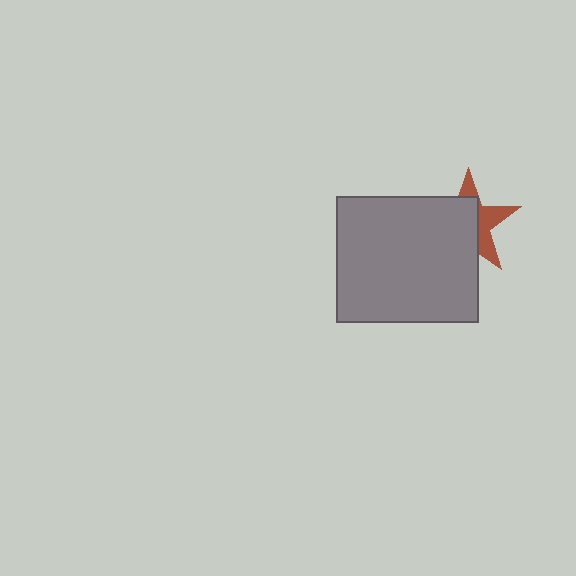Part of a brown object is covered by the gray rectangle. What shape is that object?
It is a star.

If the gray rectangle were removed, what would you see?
You would see the complete brown star.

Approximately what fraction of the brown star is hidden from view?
Roughly 62% of the brown star is hidden behind the gray rectangle.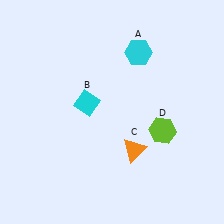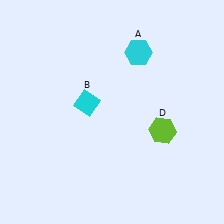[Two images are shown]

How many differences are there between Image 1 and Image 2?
There is 1 difference between the two images.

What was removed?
The orange triangle (C) was removed in Image 2.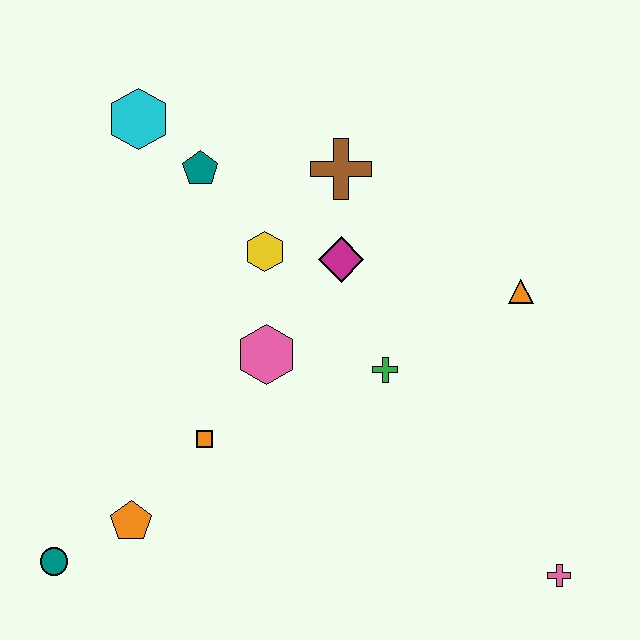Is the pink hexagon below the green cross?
No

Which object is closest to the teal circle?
The orange pentagon is closest to the teal circle.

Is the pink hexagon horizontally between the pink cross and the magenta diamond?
No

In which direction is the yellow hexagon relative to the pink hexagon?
The yellow hexagon is above the pink hexagon.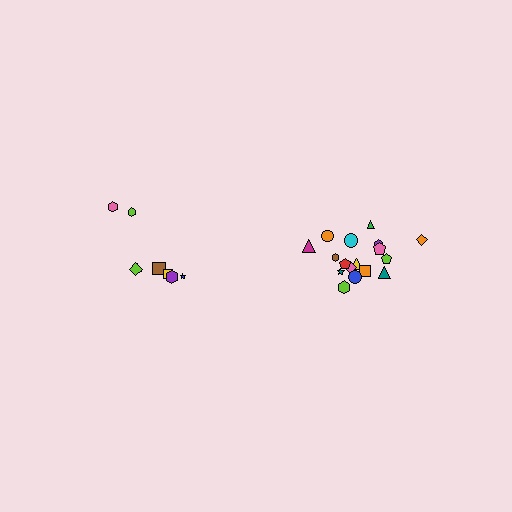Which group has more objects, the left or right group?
The right group.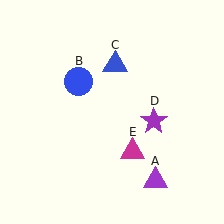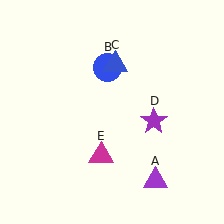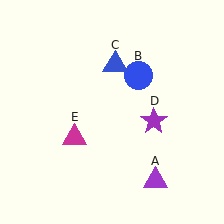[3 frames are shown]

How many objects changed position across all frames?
2 objects changed position: blue circle (object B), magenta triangle (object E).